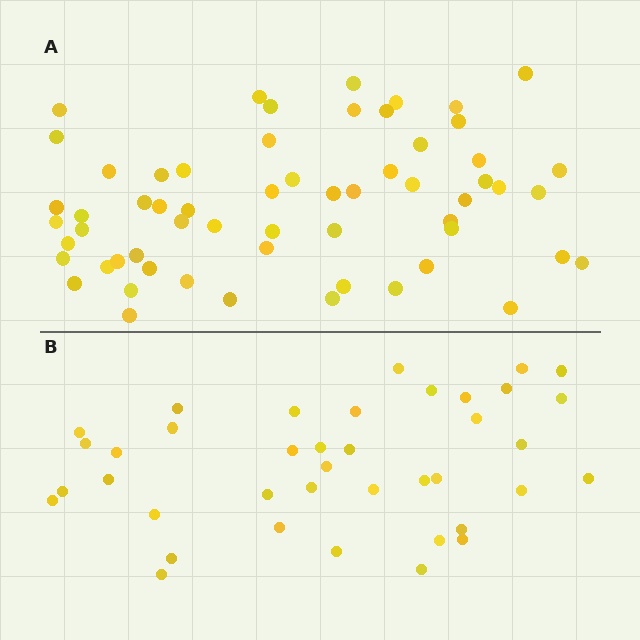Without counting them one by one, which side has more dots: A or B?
Region A (the top region) has more dots.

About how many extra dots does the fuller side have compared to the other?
Region A has approximately 20 more dots than region B.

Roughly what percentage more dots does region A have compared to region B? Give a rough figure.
About 55% more.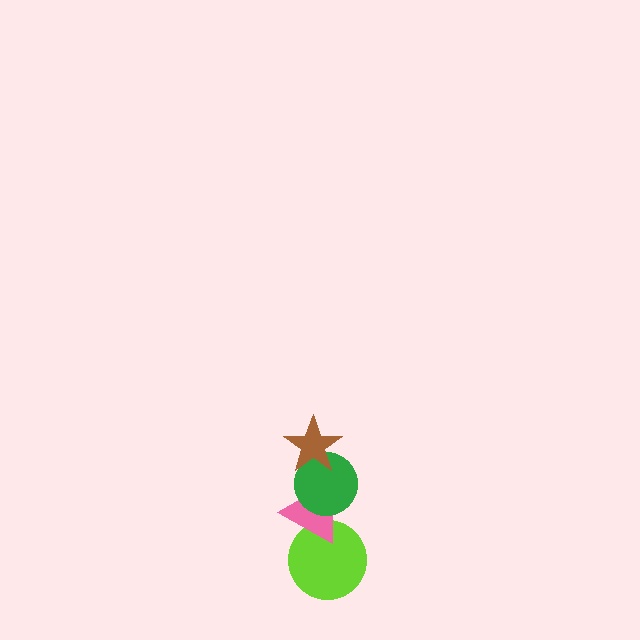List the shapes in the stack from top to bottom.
From top to bottom: the brown star, the green circle, the pink triangle, the lime circle.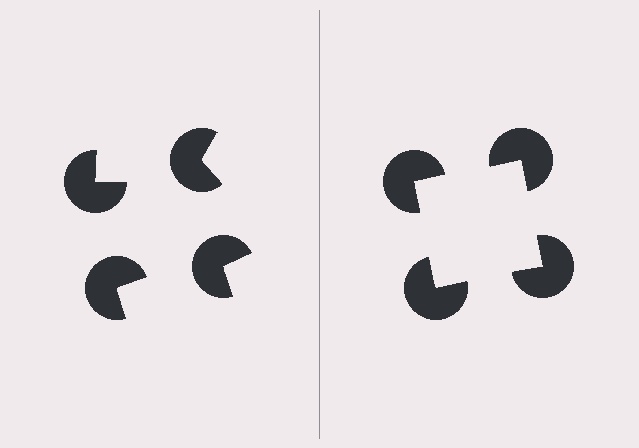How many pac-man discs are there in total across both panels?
8 — 4 on each side.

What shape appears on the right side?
An illusory square.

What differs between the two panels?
The pac-man discs are positioned identically on both sides; only the wedge orientations differ. On the right they align to a square; on the left they are misaligned.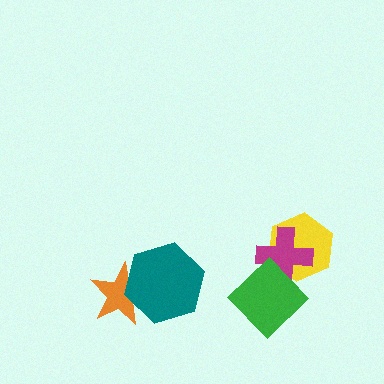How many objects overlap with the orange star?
1 object overlaps with the orange star.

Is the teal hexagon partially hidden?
No, no other shape covers it.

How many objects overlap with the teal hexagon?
1 object overlaps with the teal hexagon.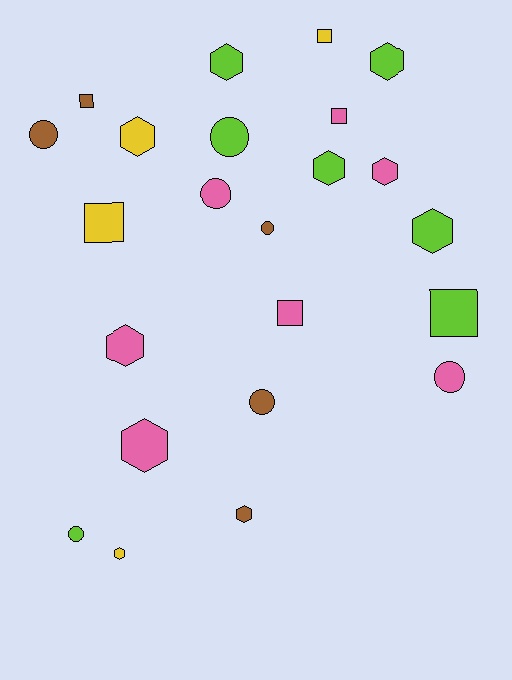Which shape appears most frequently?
Hexagon, with 10 objects.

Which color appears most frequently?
Lime, with 7 objects.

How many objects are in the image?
There are 23 objects.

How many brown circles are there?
There are 3 brown circles.